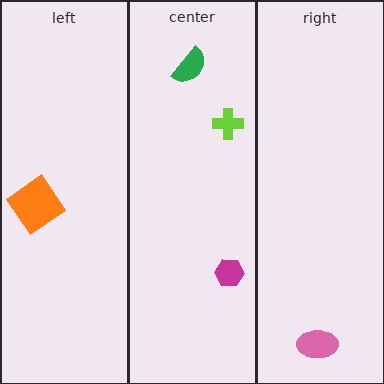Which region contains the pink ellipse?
The right region.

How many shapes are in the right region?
1.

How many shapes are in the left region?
1.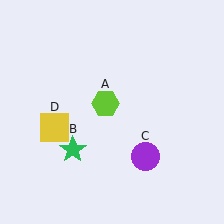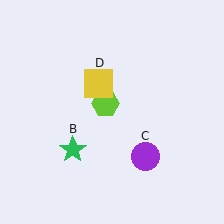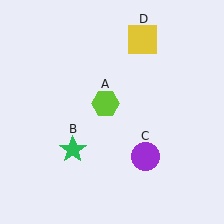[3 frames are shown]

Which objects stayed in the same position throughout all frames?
Lime hexagon (object A) and green star (object B) and purple circle (object C) remained stationary.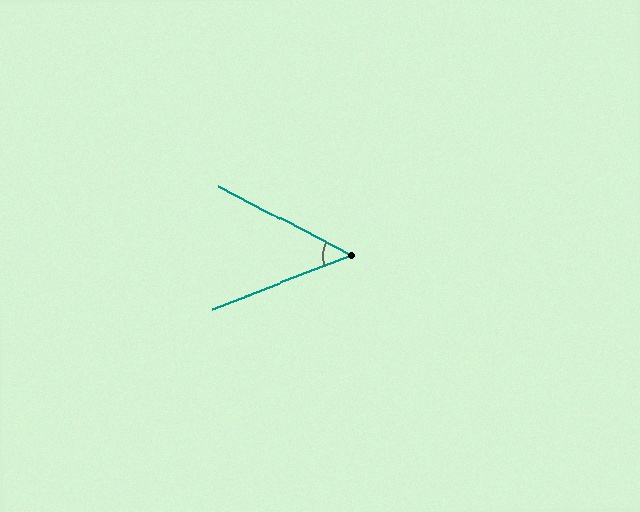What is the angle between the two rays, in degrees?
Approximately 49 degrees.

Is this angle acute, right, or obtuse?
It is acute.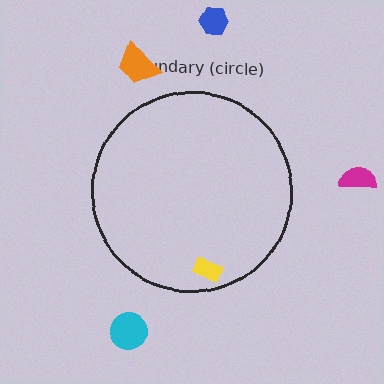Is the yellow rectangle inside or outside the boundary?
Inside.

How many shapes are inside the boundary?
1 inside, 4 outside.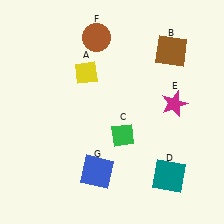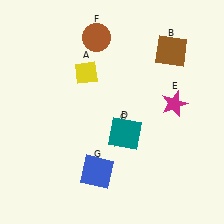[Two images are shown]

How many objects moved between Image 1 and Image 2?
1 object moved between the two images.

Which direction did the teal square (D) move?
The teal square (D) moved left.